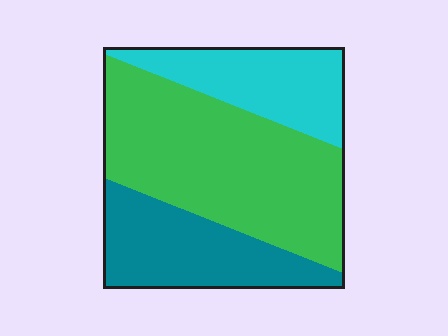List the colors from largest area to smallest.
From largest to smallest: green, teal, cyan.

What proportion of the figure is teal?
Teal takes up between a quarter and a half of the figure.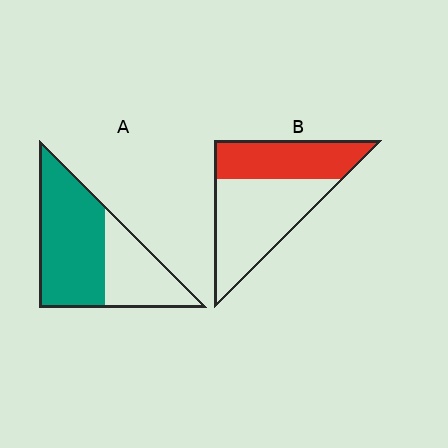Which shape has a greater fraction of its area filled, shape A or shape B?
Shape A.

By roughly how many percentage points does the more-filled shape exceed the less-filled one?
By roughly 20 percentage points (A over B).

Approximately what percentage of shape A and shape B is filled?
A is approximately 65% and B is approximately 40%.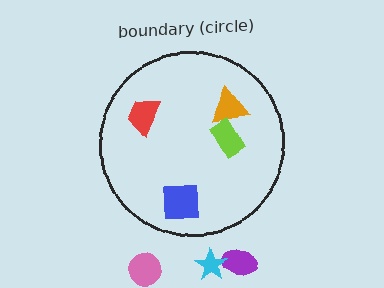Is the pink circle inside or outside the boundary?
Outside.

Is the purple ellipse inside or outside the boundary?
Outside.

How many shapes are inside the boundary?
4 inside, 3 outside.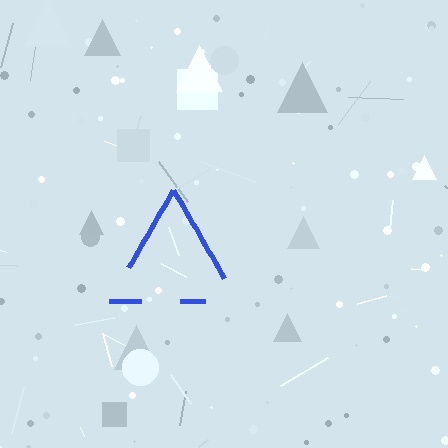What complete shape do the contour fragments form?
The contour fragments form a triangle.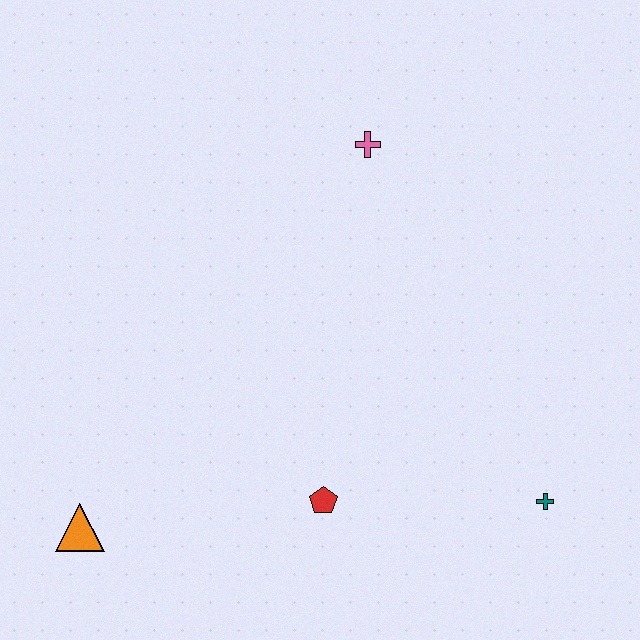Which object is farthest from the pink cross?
The orange triangle is farthest from the pink cross.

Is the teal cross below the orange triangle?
No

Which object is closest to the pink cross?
The red pentagon is closest to the pink cross.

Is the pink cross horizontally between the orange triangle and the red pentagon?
No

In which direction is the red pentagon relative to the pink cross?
The red pentagon is below the pink cross.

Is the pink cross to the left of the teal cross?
Yes